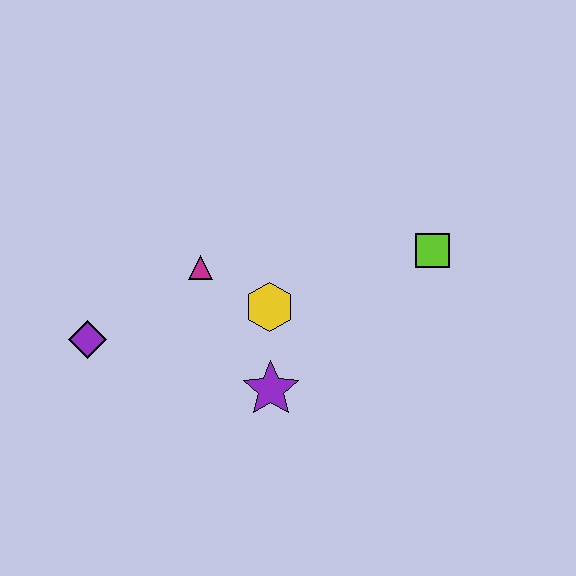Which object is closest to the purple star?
The yellow hexagon is closest to the purple star.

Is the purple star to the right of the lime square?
No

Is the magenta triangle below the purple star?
No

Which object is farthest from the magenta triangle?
The lime square is farthest from the magenta triangle.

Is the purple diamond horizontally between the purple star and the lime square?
No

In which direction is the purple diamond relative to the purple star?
The purple diamond is to the left of the purple star.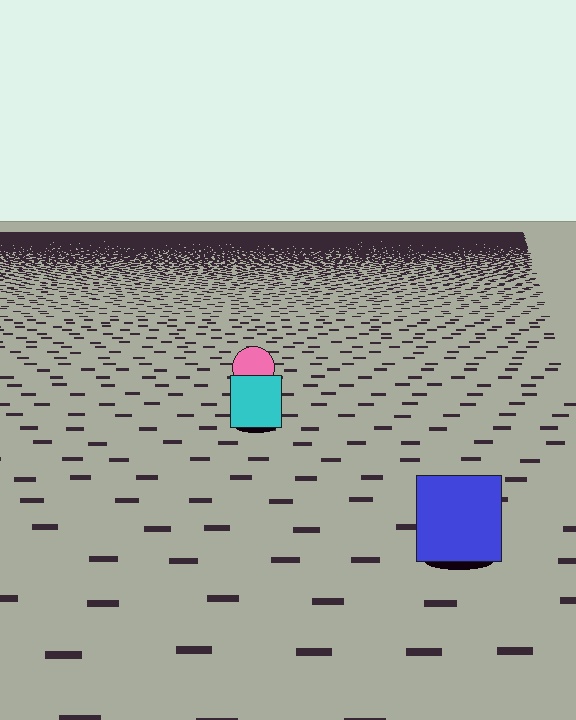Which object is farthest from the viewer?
The pink circle is farthest from the viewer. It appears smaller and the ground texture around it is denser.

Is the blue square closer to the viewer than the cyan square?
Yes. The blue square is closer — you can tell from the texture gradient: the ground texture is coarser near it.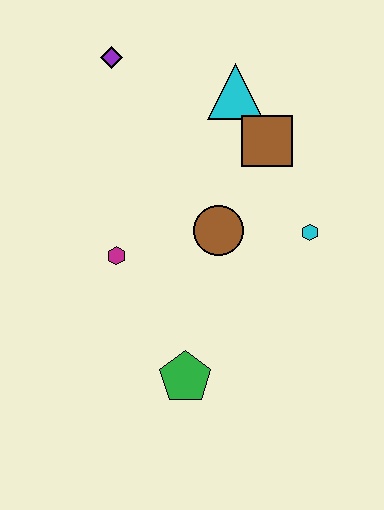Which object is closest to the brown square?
The cyan triangle is closest to the brown square.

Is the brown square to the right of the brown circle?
Yes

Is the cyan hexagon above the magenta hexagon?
Yes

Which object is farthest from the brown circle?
The purple diamond is farthest from the brown circle.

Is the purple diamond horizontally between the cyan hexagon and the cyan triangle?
No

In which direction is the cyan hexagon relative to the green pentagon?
The cyan hexagon is above the green pentagon.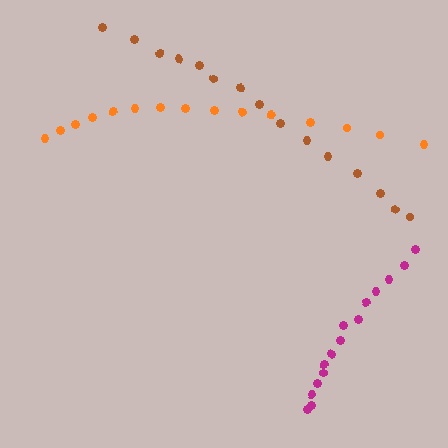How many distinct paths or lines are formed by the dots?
There are 3 distinct paths.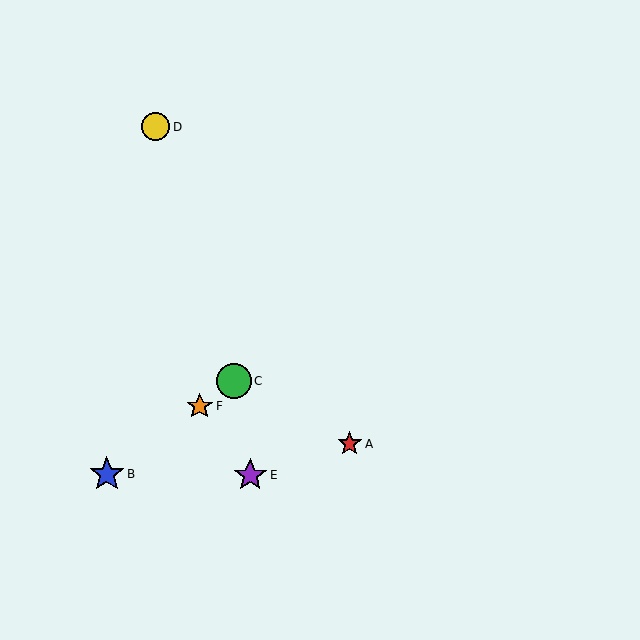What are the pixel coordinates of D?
Object D is at (156, 127).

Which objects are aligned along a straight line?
Objects B, C, F are aligned along a straight line.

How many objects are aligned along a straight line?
3 objects (B, C, F) are aligned along a straight line.